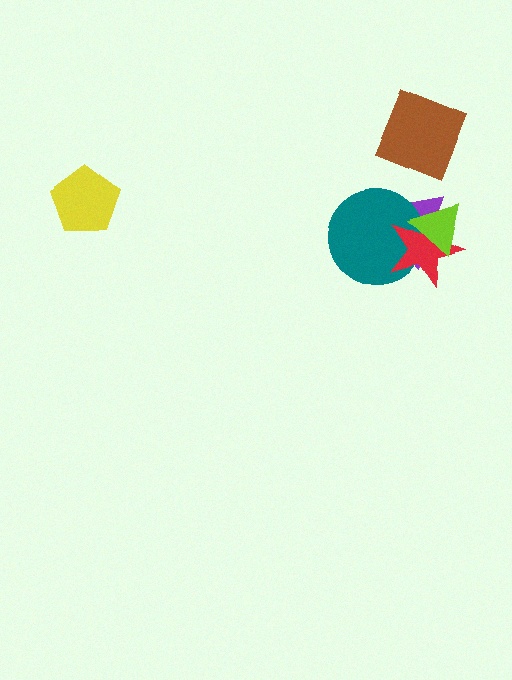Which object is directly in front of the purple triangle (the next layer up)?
The teal circle is directly in front of the purple triangle.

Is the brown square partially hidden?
No, no other shape covers it.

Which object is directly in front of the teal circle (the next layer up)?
The red star is directly in front of the teal circle.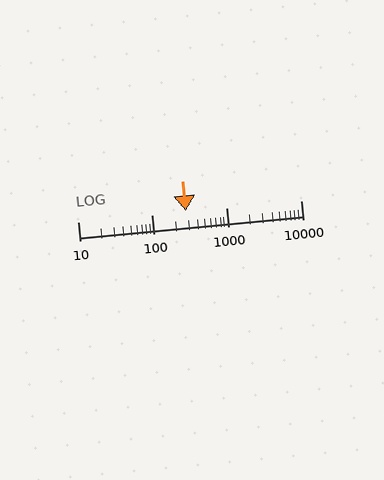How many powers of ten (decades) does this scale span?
The scale spans 3 decades, from 10 to 10000.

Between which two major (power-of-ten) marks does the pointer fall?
The pointer is between 100 and 1000.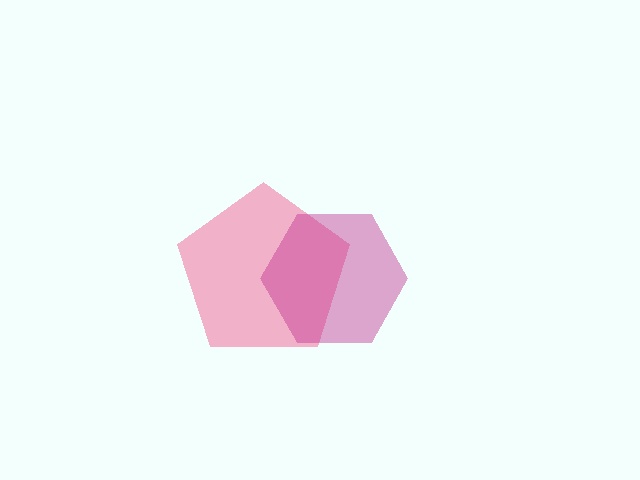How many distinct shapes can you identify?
There are 2 distinct shapes: a pink pentagon, a magenta hexagon.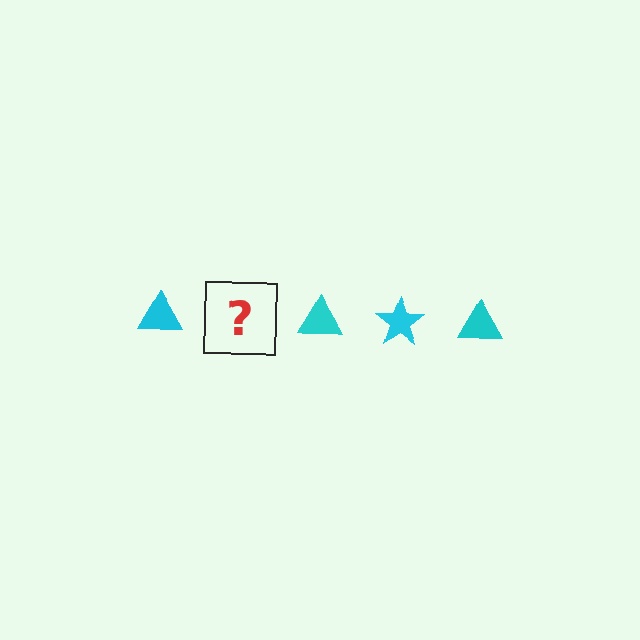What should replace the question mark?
The question mark should be replaced with a cyan star.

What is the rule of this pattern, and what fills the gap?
The rule is that the pattern cycles through triangle, star shapes in cyan. The gap should be filled with a cyan star.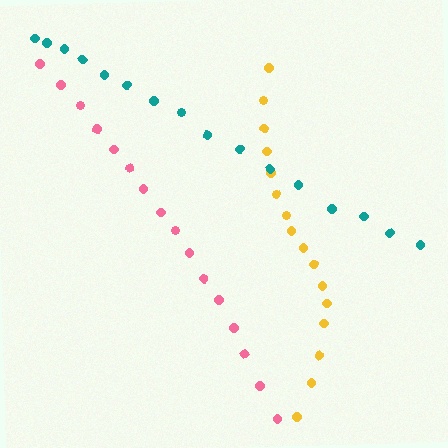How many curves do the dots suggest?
There are 3 distinct paths.